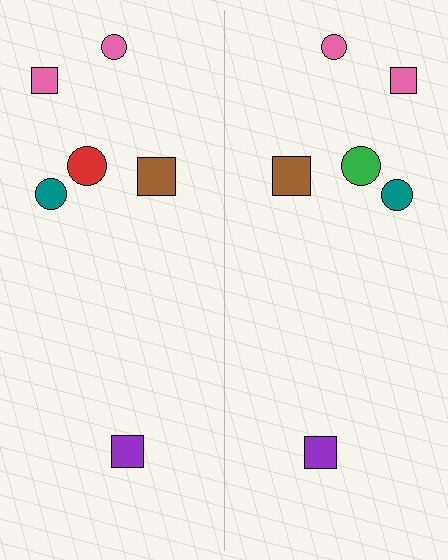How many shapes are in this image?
There are 12 shapes in this image.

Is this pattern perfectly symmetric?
No, the pattern is not perfectly symmetric. The green circle on the right side breaks the symmetry — its mirror counterpart is red.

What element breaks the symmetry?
The green circle on the right side breaks the symmetry — its mirror counterpart is red.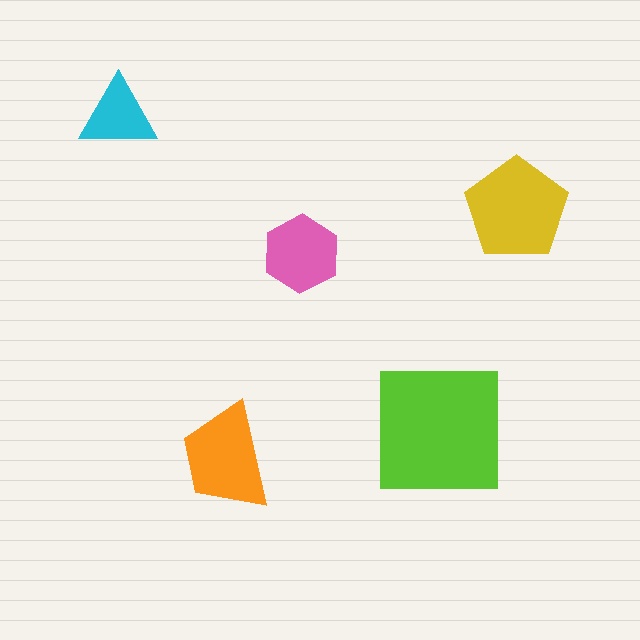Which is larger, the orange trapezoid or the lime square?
The lime square.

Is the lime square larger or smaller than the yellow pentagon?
Larger.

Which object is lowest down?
The orange trapezoid is bottommost.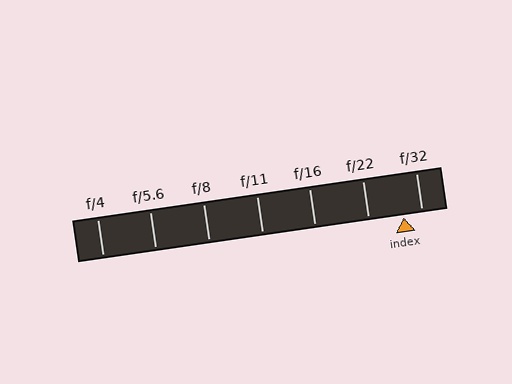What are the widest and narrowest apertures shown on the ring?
The widest aperture shown is f/4 and the narrowest is f/32.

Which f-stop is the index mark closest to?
The index mark is closest to f/32.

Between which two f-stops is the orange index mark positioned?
The index mark is between f/22 and f/32.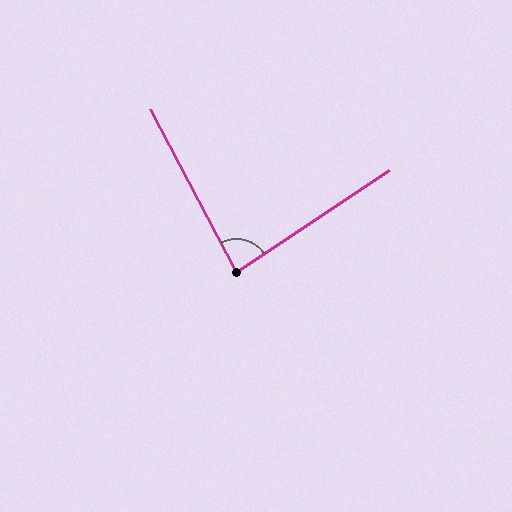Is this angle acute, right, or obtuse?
It is acute.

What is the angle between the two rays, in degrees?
Approximately 84 degrees.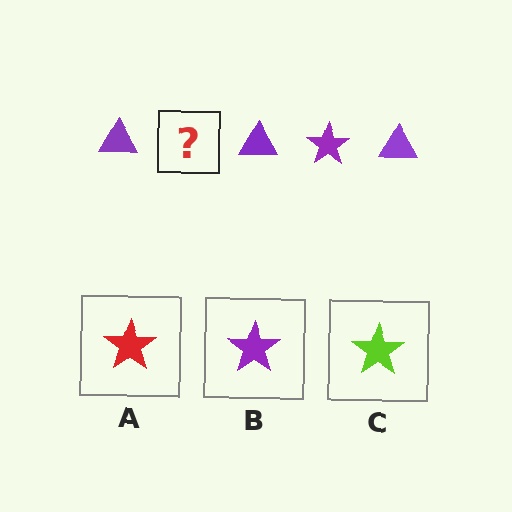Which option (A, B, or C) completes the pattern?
B.